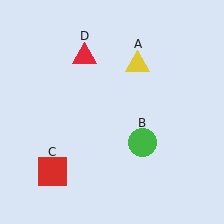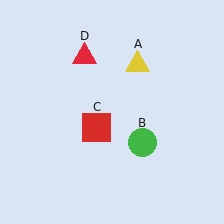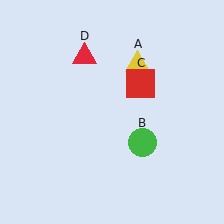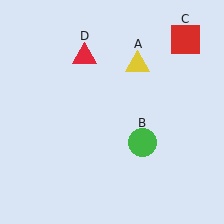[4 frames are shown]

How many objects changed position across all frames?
1 object changed position: red square (object C).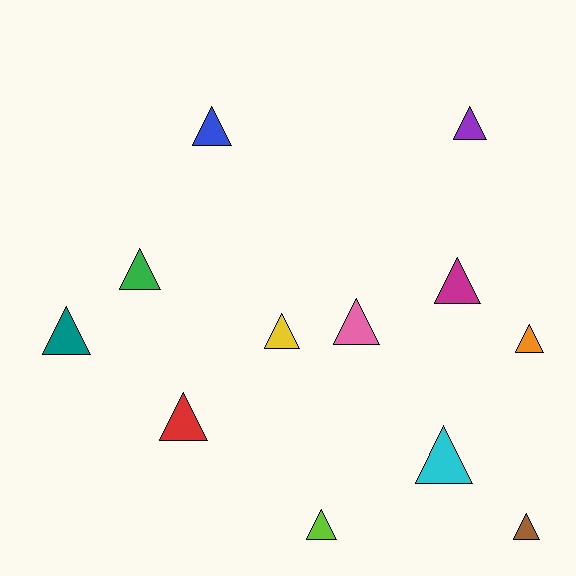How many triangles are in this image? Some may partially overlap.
There are 12 triangles.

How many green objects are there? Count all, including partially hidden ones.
There is 1 green object.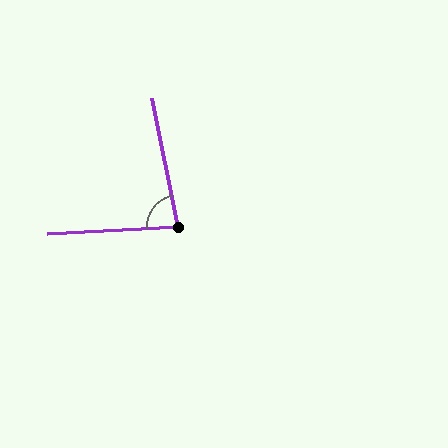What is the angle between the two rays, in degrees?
Approximately 82 degrees.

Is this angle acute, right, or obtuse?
It is acute.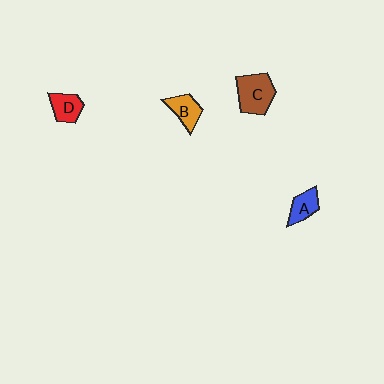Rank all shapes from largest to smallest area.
From largest to smallest: C (brown), B (orange), D (red), A (blue).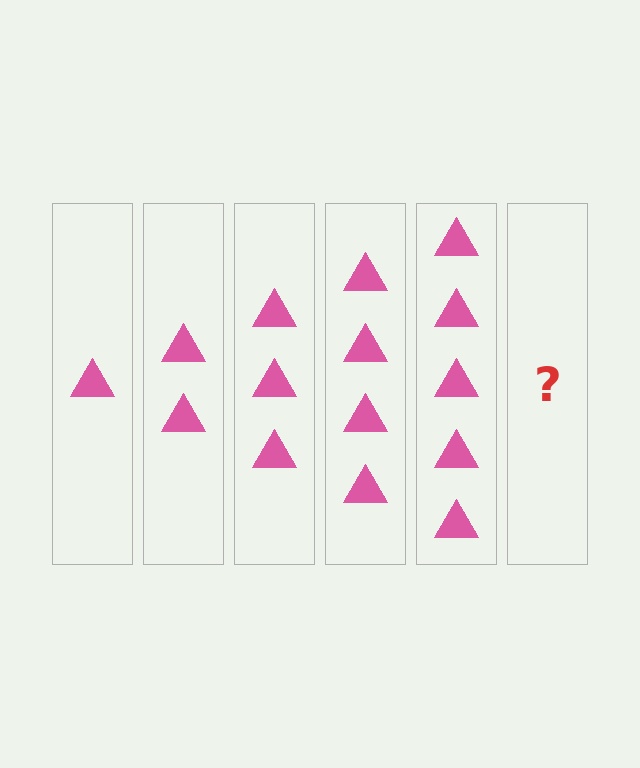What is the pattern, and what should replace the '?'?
The pattern is that each step adds one more triangle. The '?' should be 6 triangles.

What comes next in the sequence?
The next element should be 6 triangles.